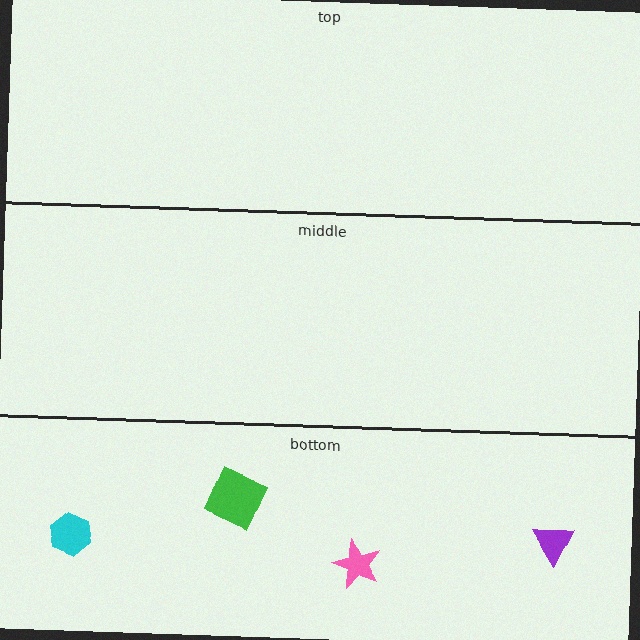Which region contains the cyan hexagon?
The bottom region.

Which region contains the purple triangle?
The bottom region.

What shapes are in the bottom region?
The purple triangle, the pink star, the green diamond, the cyan hexagon.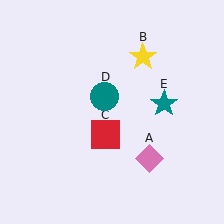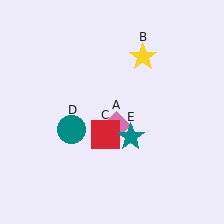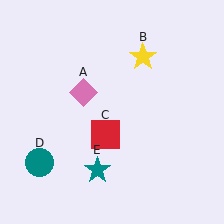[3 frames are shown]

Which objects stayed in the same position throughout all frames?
Yellow star (object B) and red square (object C) remained stationary.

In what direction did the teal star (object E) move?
The teal star (object E) moved down and to the left.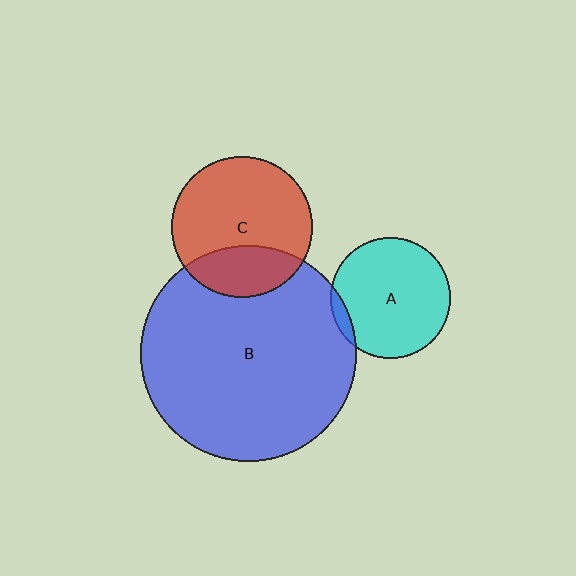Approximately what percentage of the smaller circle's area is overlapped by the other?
Approximately 30%.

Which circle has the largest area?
Circle B (blue).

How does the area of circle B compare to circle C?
Approximately 2.4 times.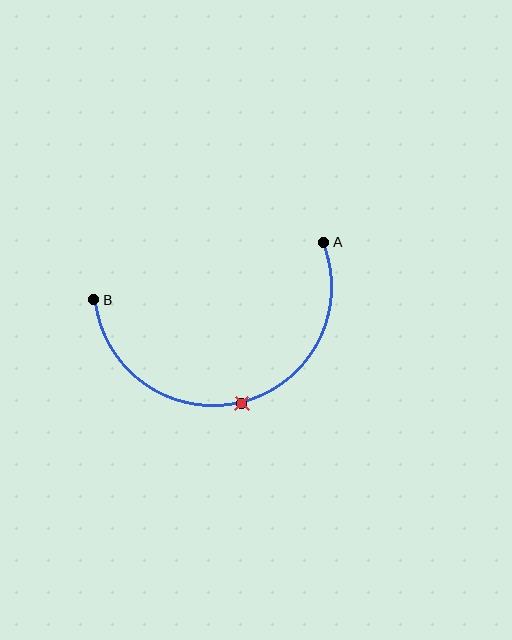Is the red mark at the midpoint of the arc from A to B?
Yes. The red mark lies on the arc at equal arc-length from both A and B — it is the arc midpoint.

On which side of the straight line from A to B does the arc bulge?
The arc bulges below the straight line connecting A and B.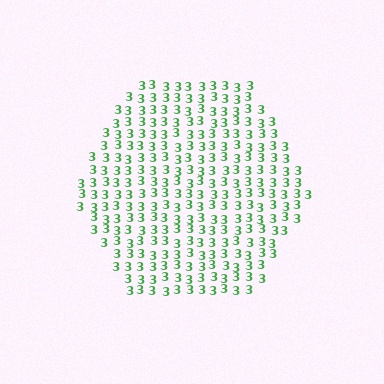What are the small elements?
The small elements are digit 3's.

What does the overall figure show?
The overall figure shows a hexagon.